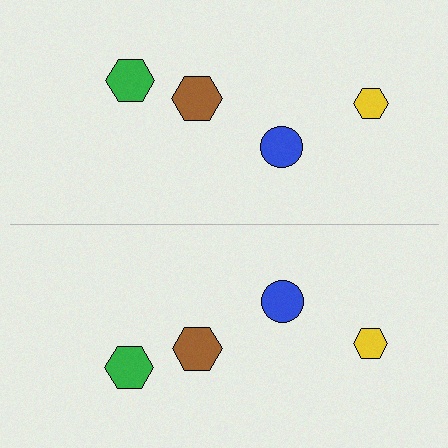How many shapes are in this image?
There are 8 shapes in this image.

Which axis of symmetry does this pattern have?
The pattern has a horizontal axis of symmetry running through the center of the image.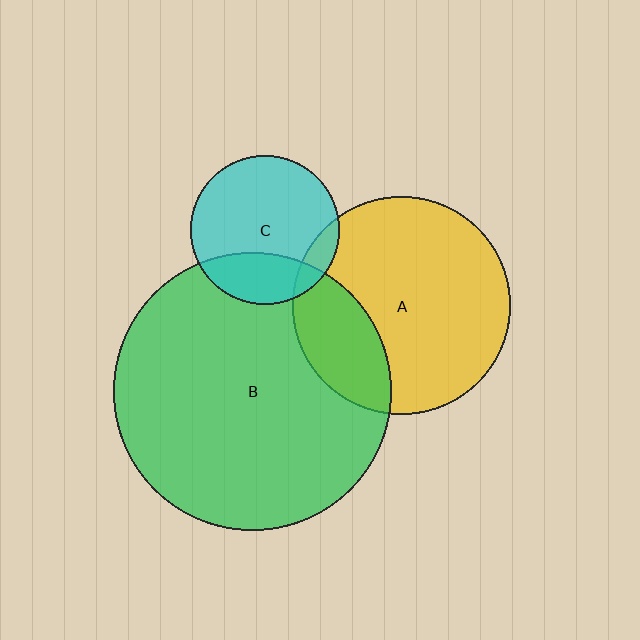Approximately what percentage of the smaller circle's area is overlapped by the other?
Approximately 25%.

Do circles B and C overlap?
Yes.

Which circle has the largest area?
Circle B (green).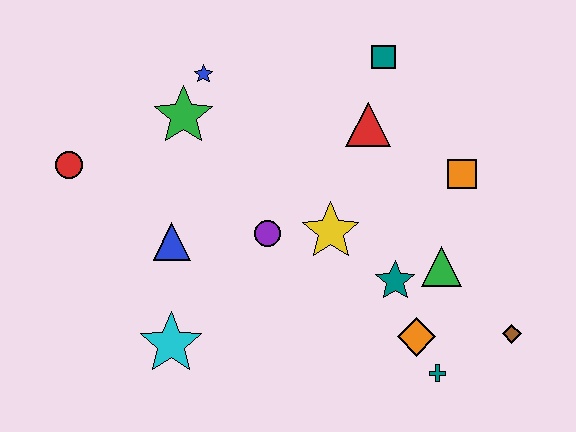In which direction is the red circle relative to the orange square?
The red circle is to the left of the orange square.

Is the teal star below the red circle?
Yes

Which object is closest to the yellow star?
The purple circle is closest to the yellow star.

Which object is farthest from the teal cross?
The red circle is farthest from the teal cross.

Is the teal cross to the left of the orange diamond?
No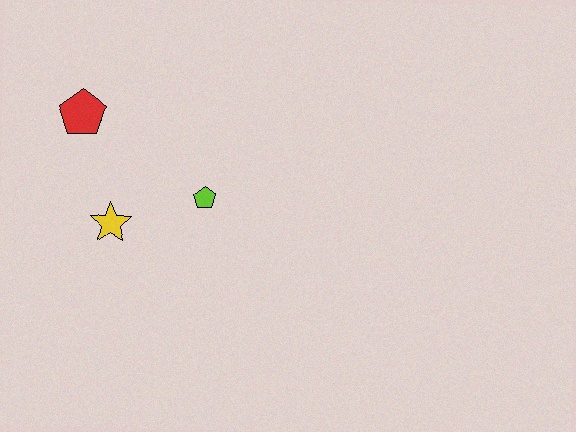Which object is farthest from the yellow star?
The red pentagon is farthest from the yellow star.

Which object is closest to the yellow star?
The lime pentagon is closest to the yellow star.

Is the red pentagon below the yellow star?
No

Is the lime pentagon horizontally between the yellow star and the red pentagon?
No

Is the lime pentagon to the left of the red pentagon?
No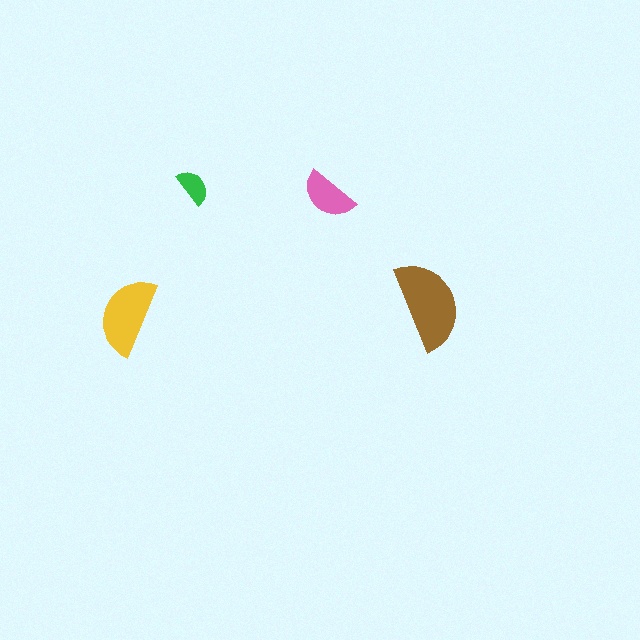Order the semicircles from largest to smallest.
the brown one, the yellow one, the pink one, the green one.